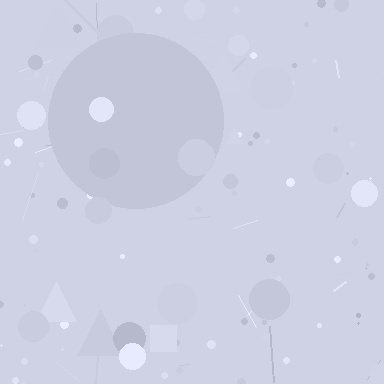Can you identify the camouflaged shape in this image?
The camouflaged shape is a circle.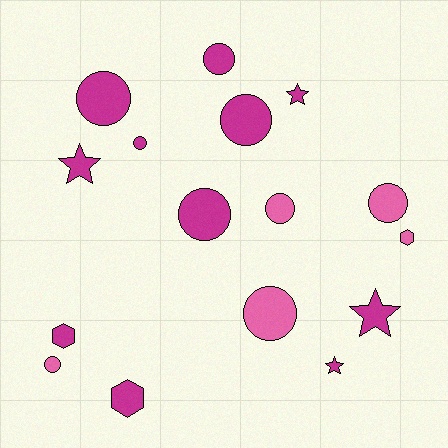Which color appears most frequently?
Magenta, with 11 objects.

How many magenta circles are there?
There are 5 magenta circles.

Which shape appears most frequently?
Circle, with 9 objects.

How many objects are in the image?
There are 16 objects.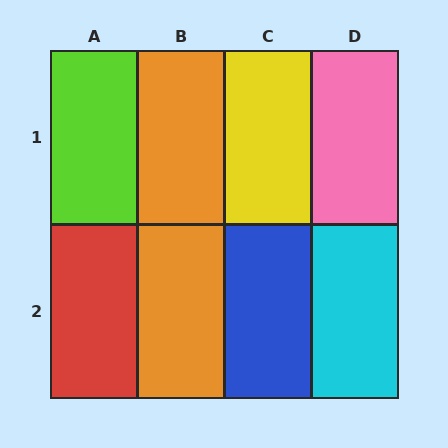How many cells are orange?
2 cells are orange.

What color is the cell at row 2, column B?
Orange.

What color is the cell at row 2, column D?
Cyan.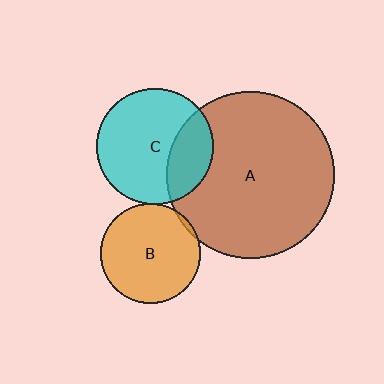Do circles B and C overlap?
Yes.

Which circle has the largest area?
Circle A (brown).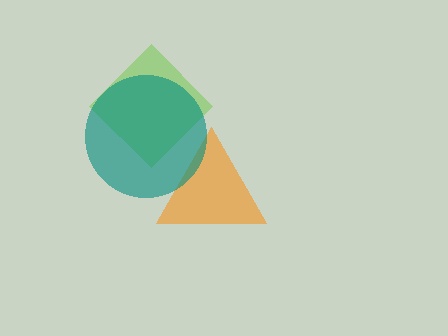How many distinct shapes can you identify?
There are 3 distinct shapes: a lime diamond, an orange triangle, a teal circle.